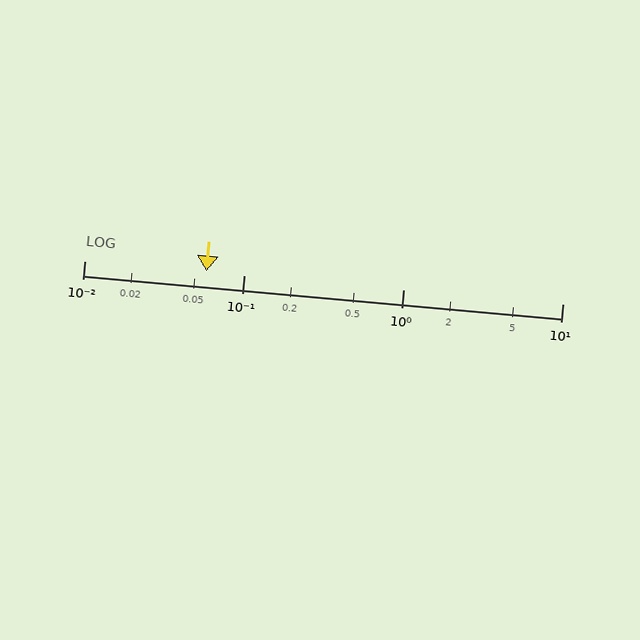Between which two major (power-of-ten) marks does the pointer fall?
The pointer is between 0.01 and 0.1.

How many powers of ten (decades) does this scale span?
The scale spans 3 decades, from 0.01 to 10.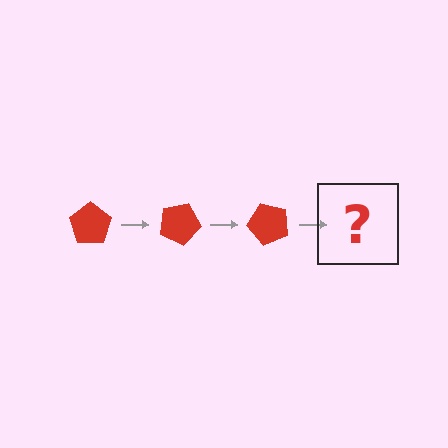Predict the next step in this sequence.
The next step is a red pentagon rotated 75 degrees.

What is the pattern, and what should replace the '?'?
The pattern is that the pentagon rotates 25 degrees each step. The '?' should be a red pentagon rotated 75 degrees.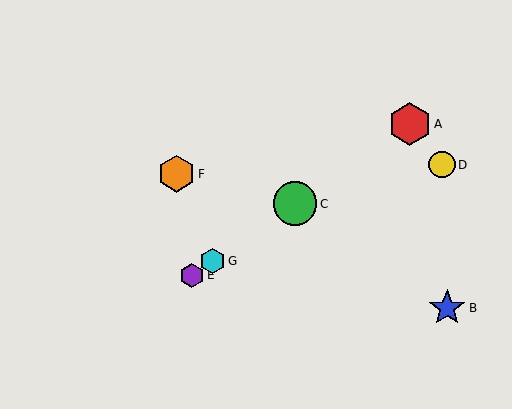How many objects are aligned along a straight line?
4 objects (A, C, E, G) are aligned along a straight line.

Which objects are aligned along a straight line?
Objects A, C, E, G are aligned along a straight line.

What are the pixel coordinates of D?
Object D is at (442, 165).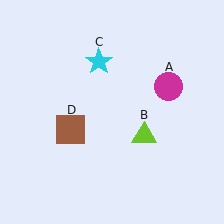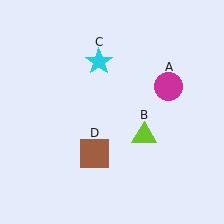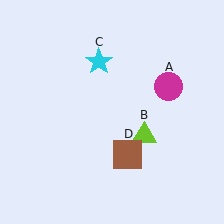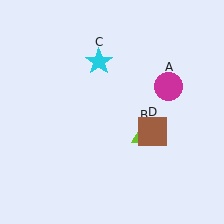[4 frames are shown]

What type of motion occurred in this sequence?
The brown square (object D) rotated counterclockwise around the center of the scene.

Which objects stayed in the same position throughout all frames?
Magenta circle (object A) and lime triangle (object B) and cyan star (object C) remained stationary.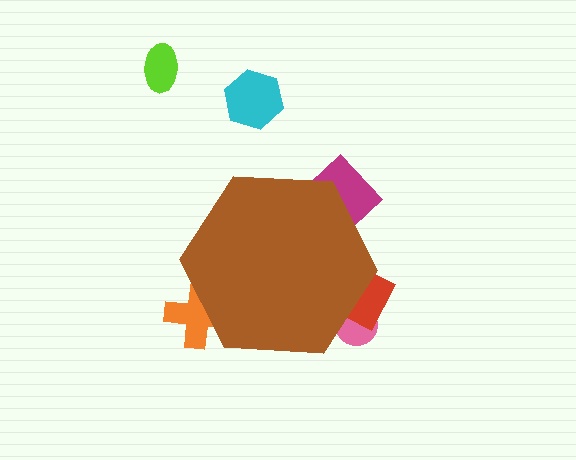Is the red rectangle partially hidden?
Yes, the red rectangle is partially hidden behind the brown hexagon.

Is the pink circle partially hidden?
Yes, the pink circle is partially hidden behind the brown hexagon.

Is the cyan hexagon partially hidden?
No, the cyan hexagon is fully visible.